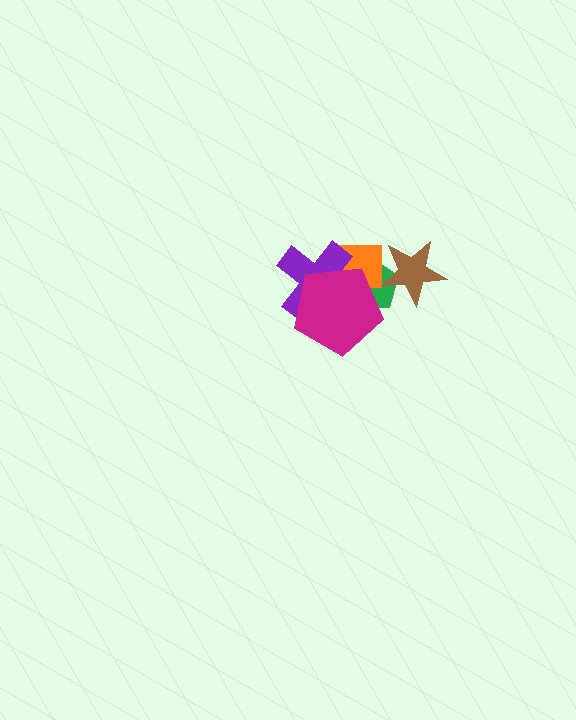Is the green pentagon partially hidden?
Yes, it is partially covered by another shape.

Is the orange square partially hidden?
Yes, it is partially covered by another shape.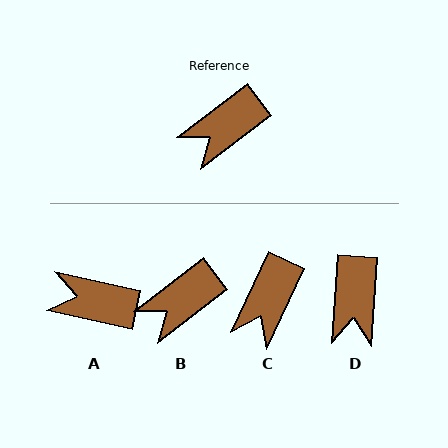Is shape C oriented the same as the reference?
No, it is off by about 28 degrees.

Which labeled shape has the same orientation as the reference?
B.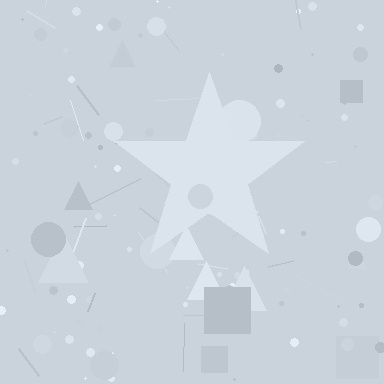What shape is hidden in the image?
A star is hidden in the image.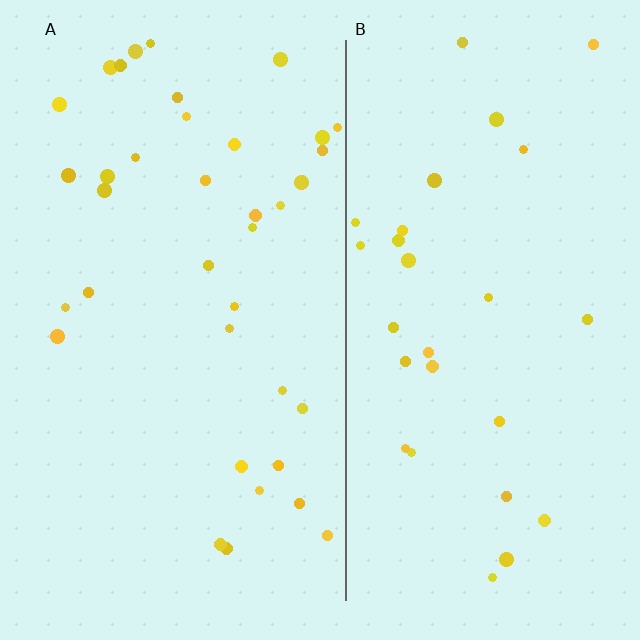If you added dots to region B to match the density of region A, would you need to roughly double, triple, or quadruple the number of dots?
Approximately double.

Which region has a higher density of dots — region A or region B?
A (the left).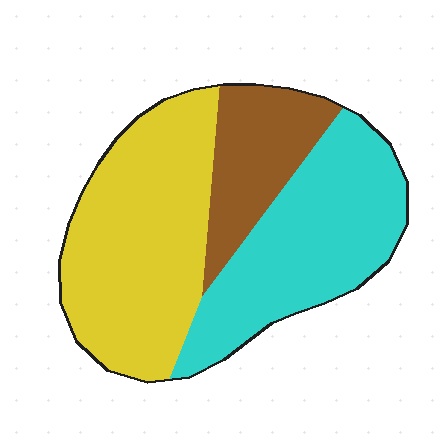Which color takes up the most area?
Yellow, at roughly 45%.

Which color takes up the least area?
Brown, at roughly 20%.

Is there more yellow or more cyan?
Yellow.